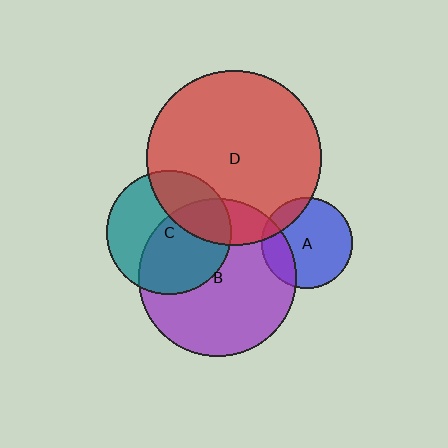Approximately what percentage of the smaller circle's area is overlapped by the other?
Approximately 30%.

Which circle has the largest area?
Circle D (red).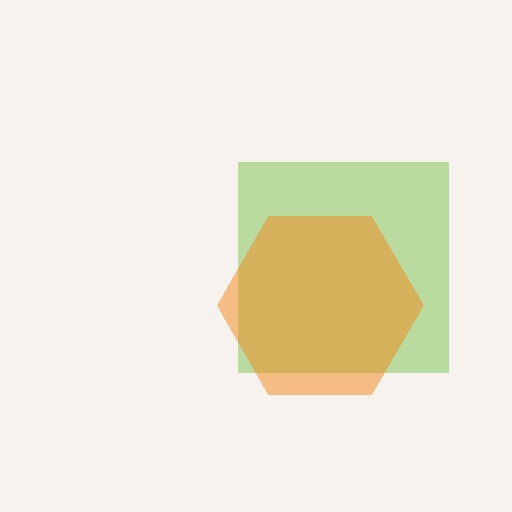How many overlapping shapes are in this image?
There are 2 overlapping shapes in the image.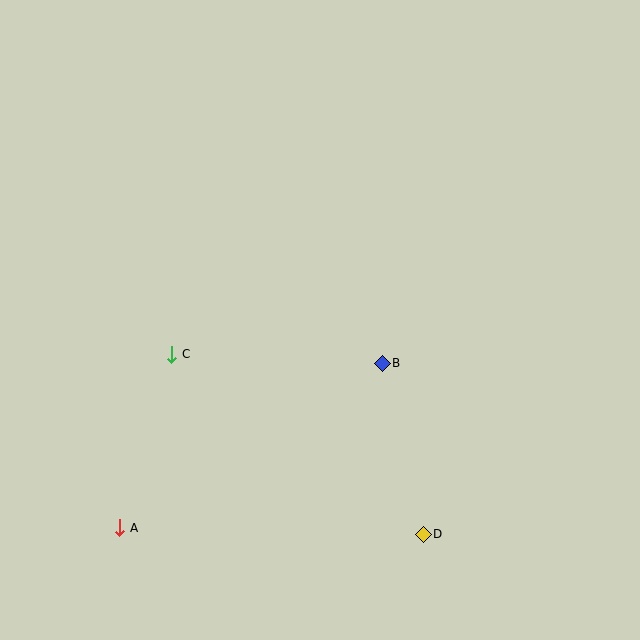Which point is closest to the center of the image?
Point B at (382, 363) is closest to the center.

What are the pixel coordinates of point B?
Point B is at (382, 363).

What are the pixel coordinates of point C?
Point C is at (172, 354).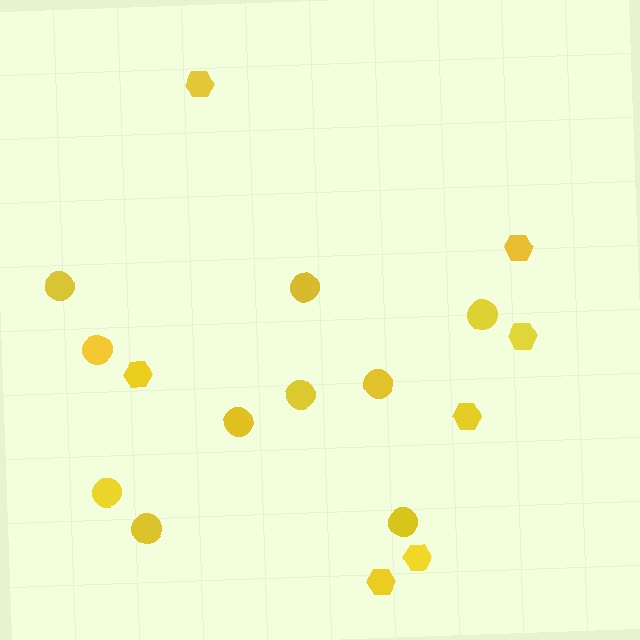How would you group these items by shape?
There are 2 groups: one group of circles (10) and one group of hexagons (7).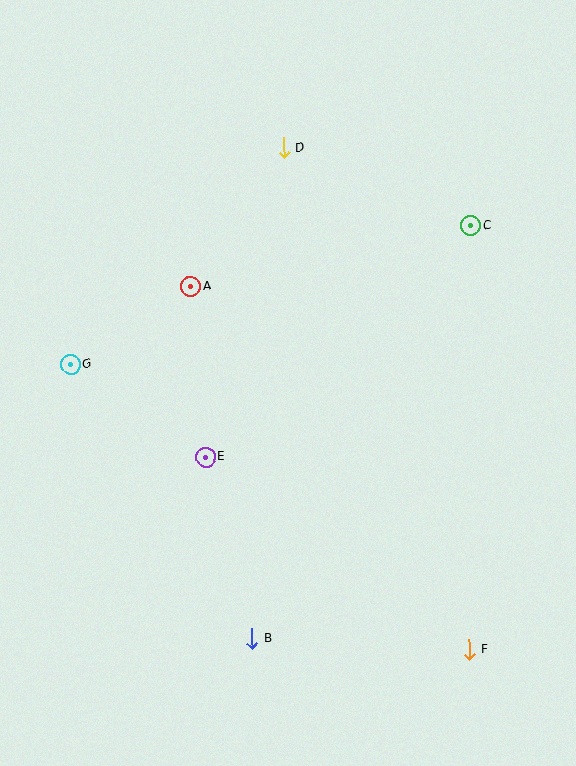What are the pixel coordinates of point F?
Point F is at (469, 650).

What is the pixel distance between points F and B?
The distance between F and B is 217 pixels.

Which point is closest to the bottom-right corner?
Point F is closest to the bottom-right corner.